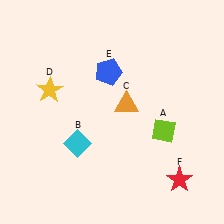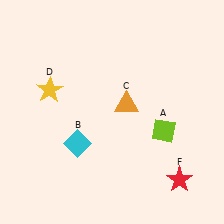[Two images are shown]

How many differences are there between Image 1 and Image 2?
There is 1 difference between the two images.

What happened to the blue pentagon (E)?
The blue pentagon (E) was removed in Image 2. It was in the top-left area of Image 1.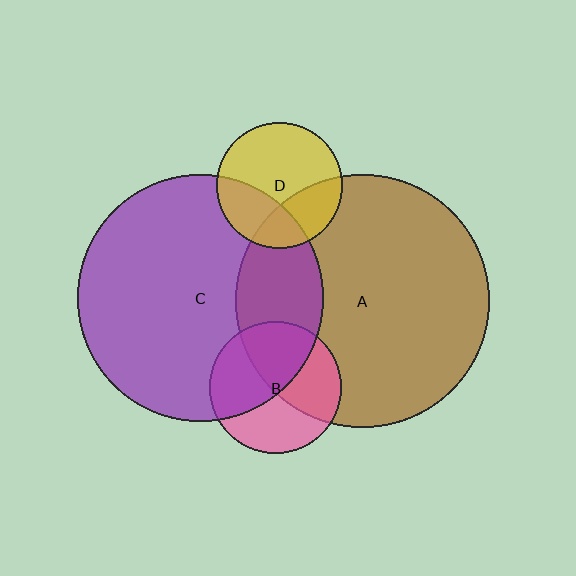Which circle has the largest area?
Circle A (brown).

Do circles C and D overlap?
Yes.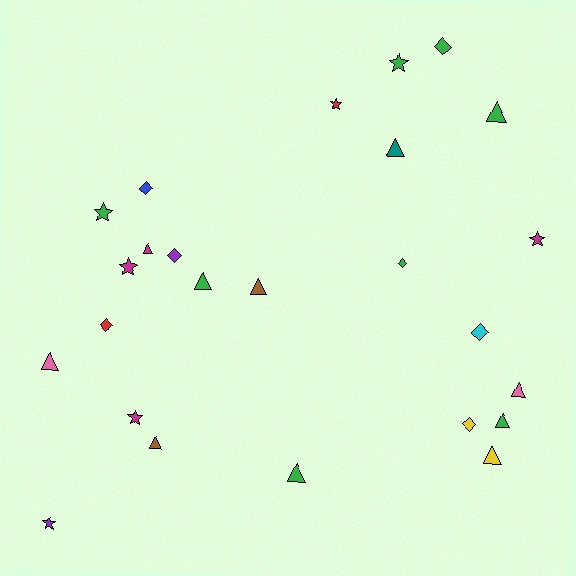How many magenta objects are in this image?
There are 4 magenta objects.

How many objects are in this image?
There are 25 objects.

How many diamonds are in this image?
There are 7 diamonds.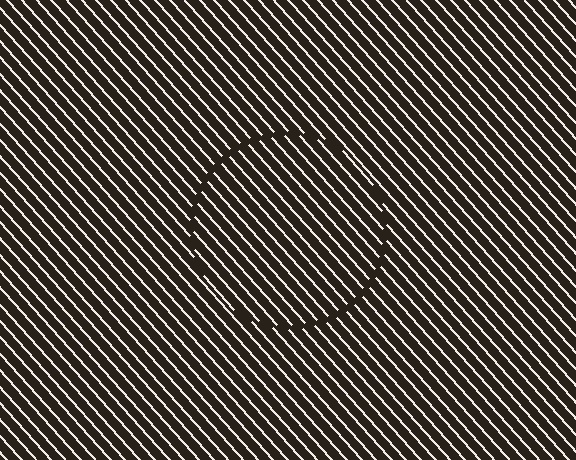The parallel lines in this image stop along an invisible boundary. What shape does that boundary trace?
An illusory circle. The interior of the shape contains the same grating, shifted by half a period — the contour is defined by the phase discontinuity where line-ends from the inner and outer gratings abut.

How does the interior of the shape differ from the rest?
The interior of the shape contains the same grating, shifted by half a period — the contour is defined by the phase discontinuity where line-ends from the inner and outer gratings abut.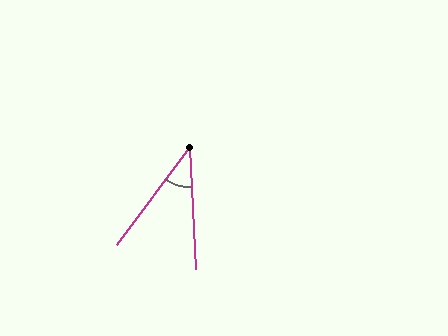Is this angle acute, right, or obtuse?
It is acute.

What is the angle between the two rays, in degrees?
Approximately 40 degrees.